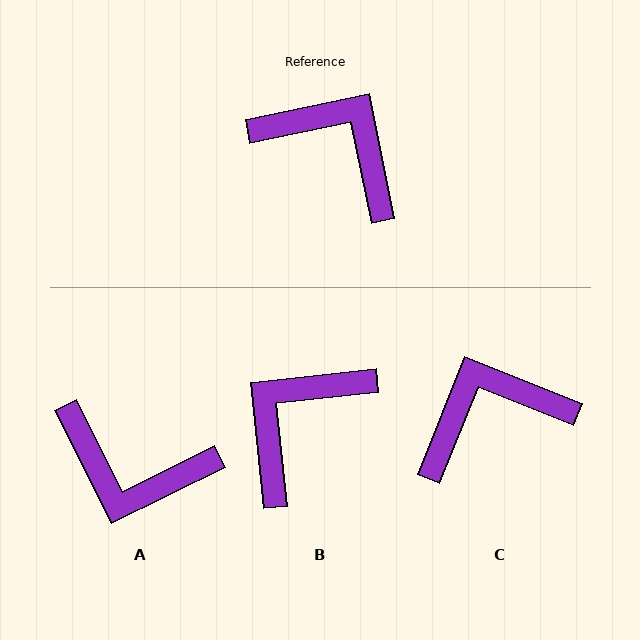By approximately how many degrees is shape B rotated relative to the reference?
Approximately 84 degrees counter-clockwise.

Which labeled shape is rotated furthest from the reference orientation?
A, about 165 degrees away.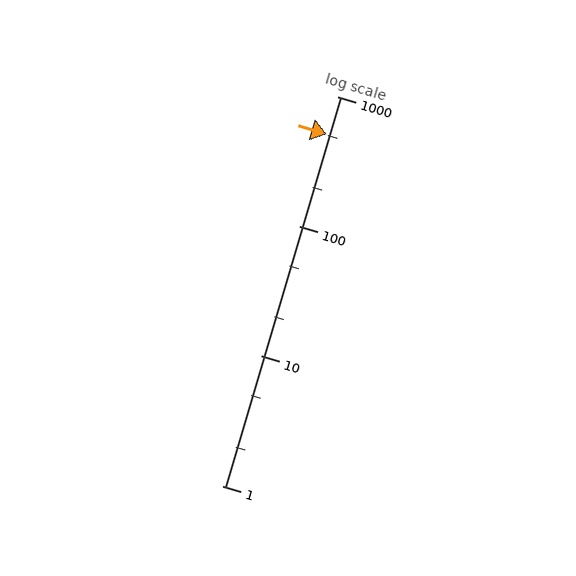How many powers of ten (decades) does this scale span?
The scale spans 3 decades, from 1 to 1000.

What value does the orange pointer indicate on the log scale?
The pointer indicates approximately 510.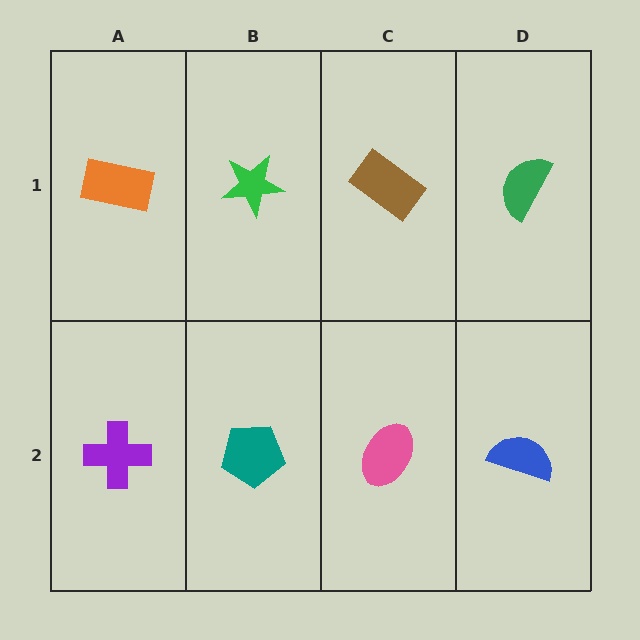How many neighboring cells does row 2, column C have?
3.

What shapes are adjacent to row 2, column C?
A brown rectangle (row 1, column C), a teal pentagon (row 2, column B), a blue semicircle (row 2, column D).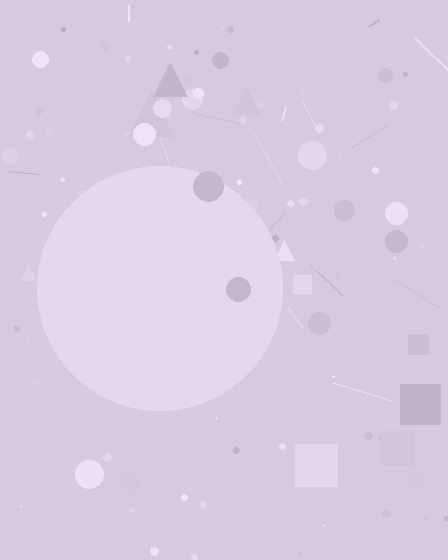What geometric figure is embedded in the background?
A circle is embedded in the background.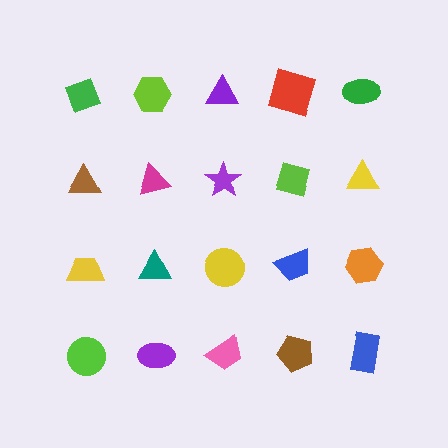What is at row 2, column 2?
A magenta triangle.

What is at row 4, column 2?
A purple ellipse.